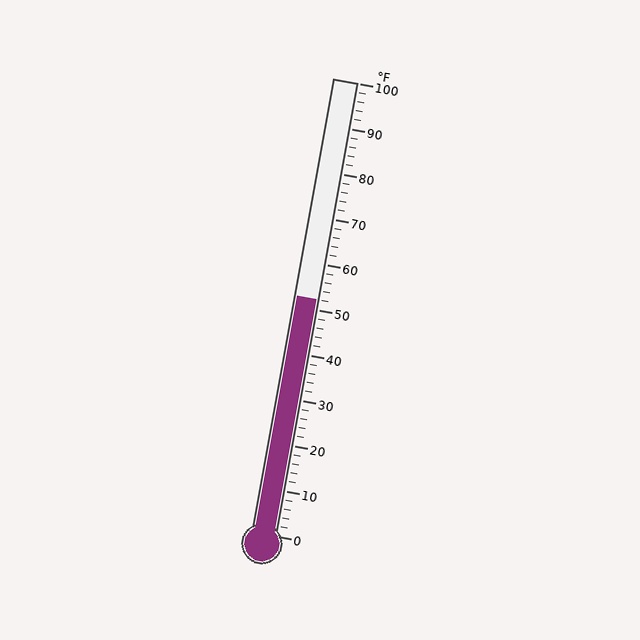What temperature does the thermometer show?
The thermometer shows approximately 52°F.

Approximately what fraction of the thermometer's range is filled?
The thermometer is filled to approximately 50% of its range.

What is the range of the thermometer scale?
The thermometer scale ranges from 0°F to 100°F.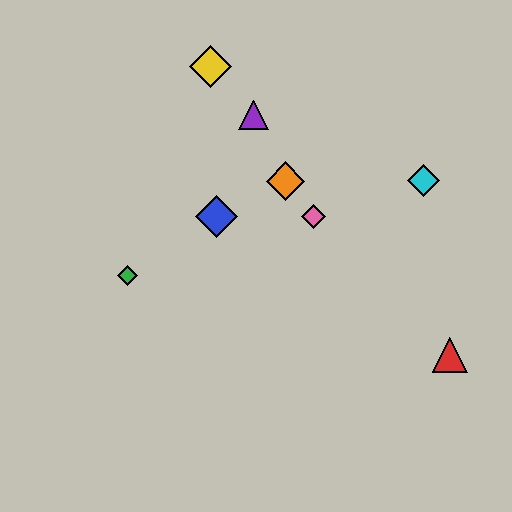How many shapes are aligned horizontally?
2 shapes (the blue diamond, the pink diamond) are aligned horizontally.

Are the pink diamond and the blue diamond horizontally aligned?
Yes, both are at y≈216.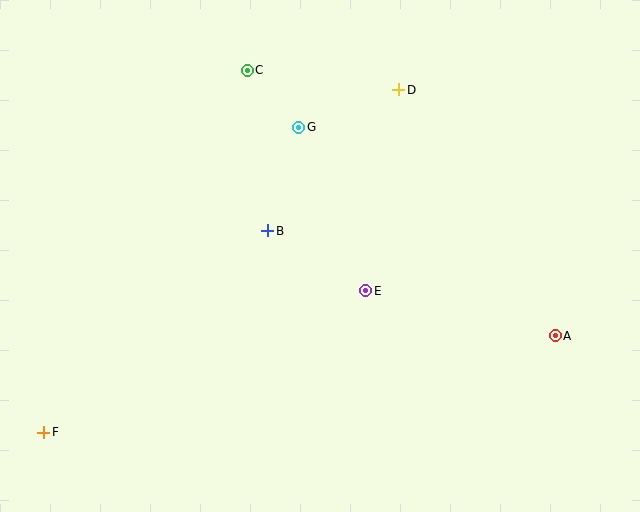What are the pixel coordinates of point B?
Point B is at (268, 231).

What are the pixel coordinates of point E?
Point E is at (366, 291).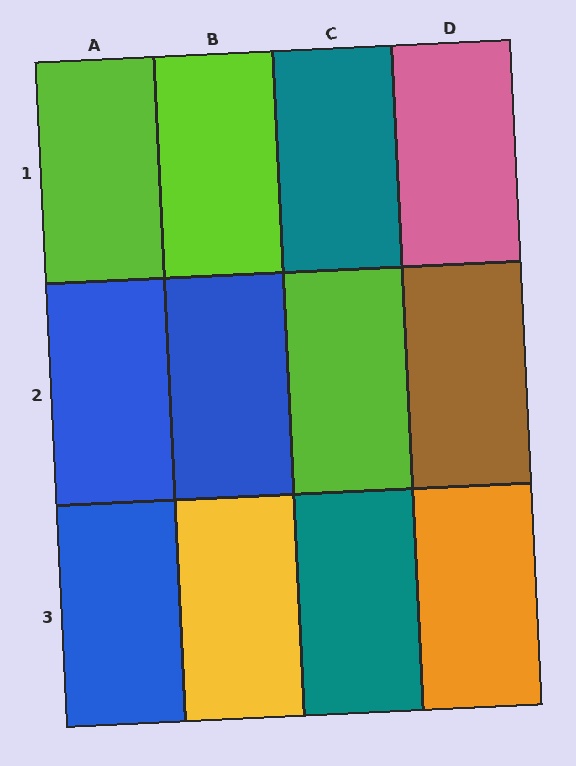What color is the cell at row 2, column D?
Brown.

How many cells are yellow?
1 cell is yellow.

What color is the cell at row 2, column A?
Blue.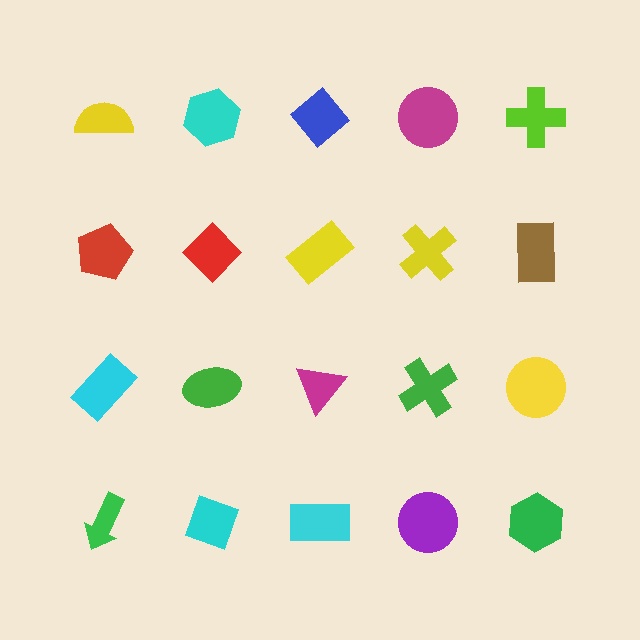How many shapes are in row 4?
5 shapes.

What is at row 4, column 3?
A cyan rectangle.